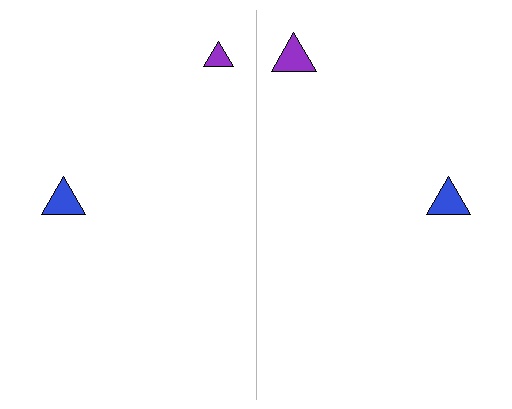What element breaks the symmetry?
The purple triangle on the right side has a different size than its mirror counterpart.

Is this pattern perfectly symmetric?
No, the pattern is not perfectly symmetric. The purple triangle on the right side has a different size than its mirror counterpart.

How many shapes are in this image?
There are 4 shapes in this image.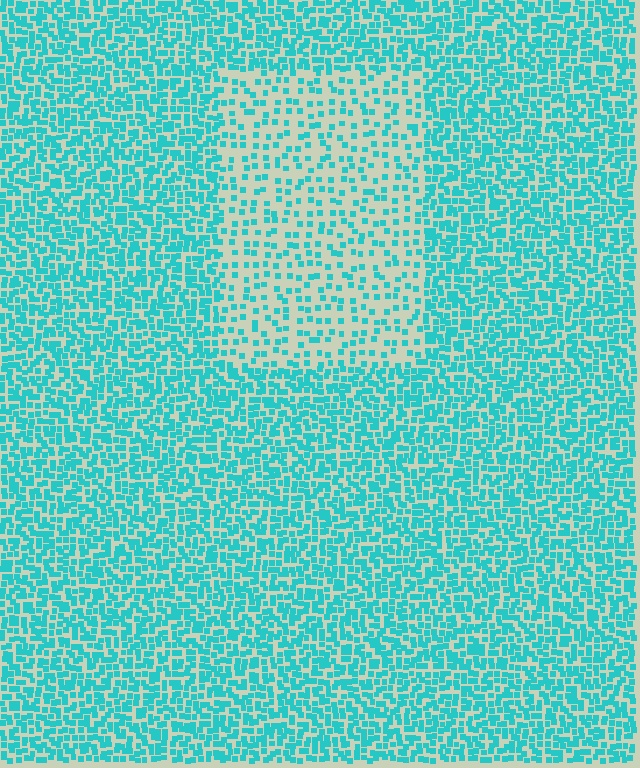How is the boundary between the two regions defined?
The boundary is defined by a change in element density (approximately 2.4x ratio). All elements are the same color, size, and shape.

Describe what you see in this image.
The image contains small cyan elements arranged at two different densities. A rectangle-shaped region is visible where the elements are less densely packed than the surrounding area.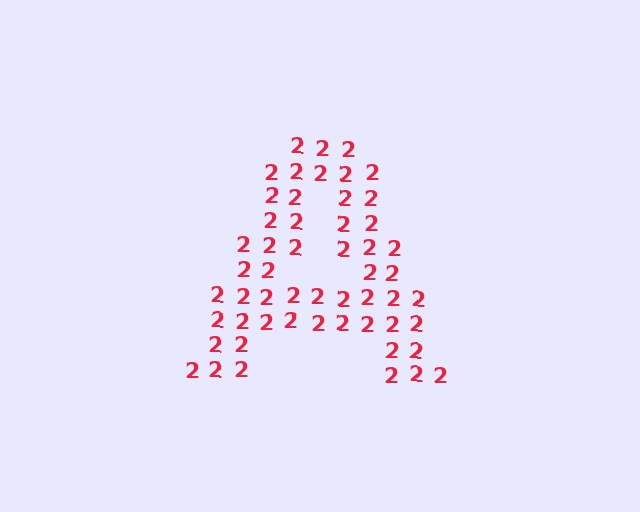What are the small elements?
The small elements are digit 2's.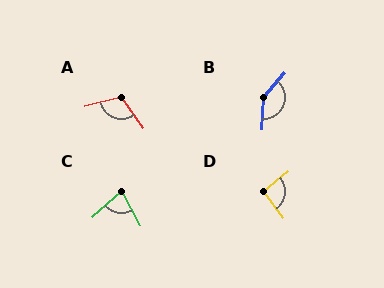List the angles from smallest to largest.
C (77°), D (93°), A (111°), B (140°).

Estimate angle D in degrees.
Approximately 93 degrees.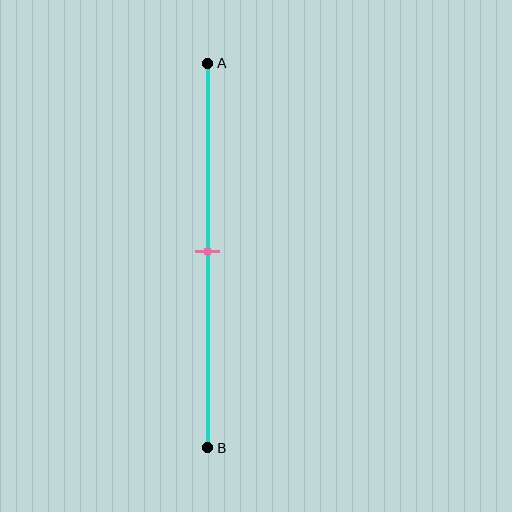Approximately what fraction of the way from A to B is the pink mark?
The pink mark is approximately 50% of the way from A to B.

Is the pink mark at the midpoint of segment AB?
Yes, the mark is approximately at the midpoint.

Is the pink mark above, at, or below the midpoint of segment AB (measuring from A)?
The pink mark is approximately at the midpoint of segment AB.